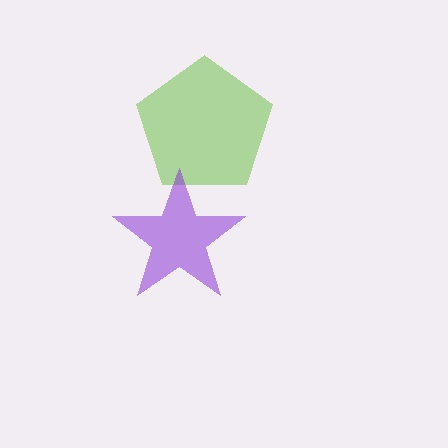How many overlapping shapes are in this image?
There are 2 overlapping shapes in the image.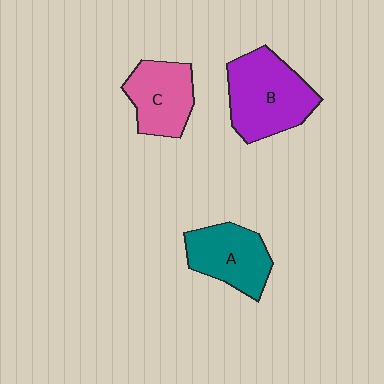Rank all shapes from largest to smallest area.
From largest to smallest: B (purple), A (teal), C (pink).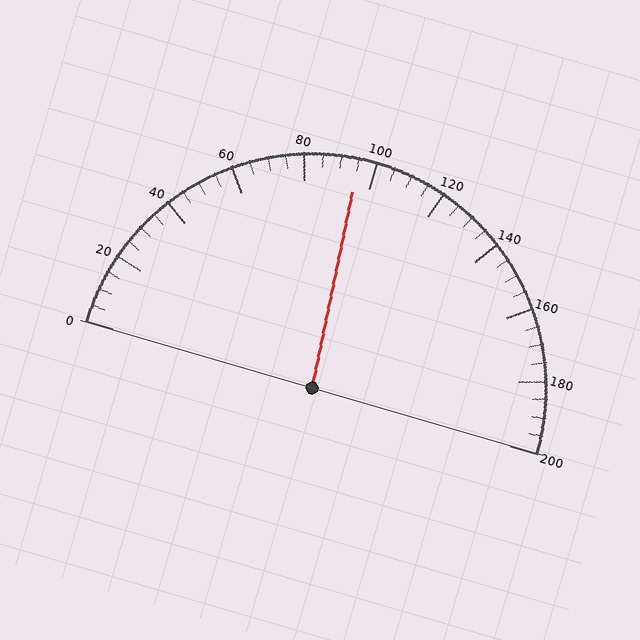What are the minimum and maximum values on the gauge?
The gauge ranges from 0 to 200.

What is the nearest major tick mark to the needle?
The nearest major tick mark is 100.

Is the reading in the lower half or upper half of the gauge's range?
The reading is in the lower half of the range (0 to 200).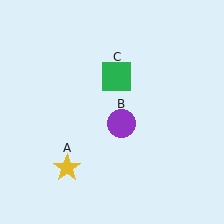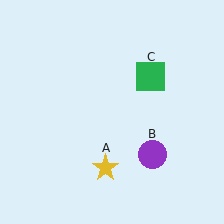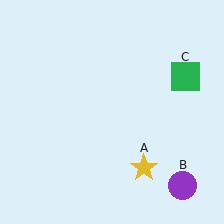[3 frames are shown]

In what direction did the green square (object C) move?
The green square (object C) moved right.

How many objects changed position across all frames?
3 objects changed position: yellow star (object A), purple circle (object B), green square (object C).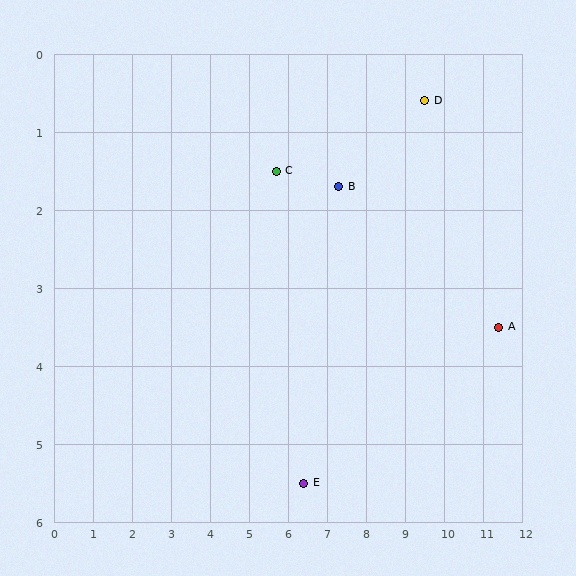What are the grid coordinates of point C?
Point C is at approximately (5.7, 1.5).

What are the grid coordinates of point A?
Point A is at approximately (11.4, 3.5).